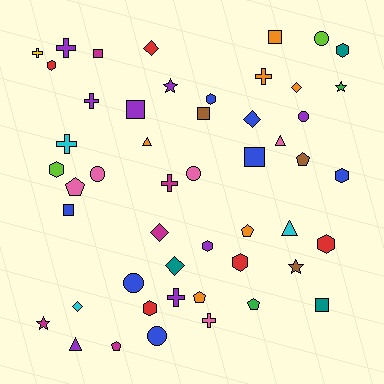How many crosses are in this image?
There are 8 crosses.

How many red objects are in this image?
There are 5 red objects.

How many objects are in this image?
There are 50 objects.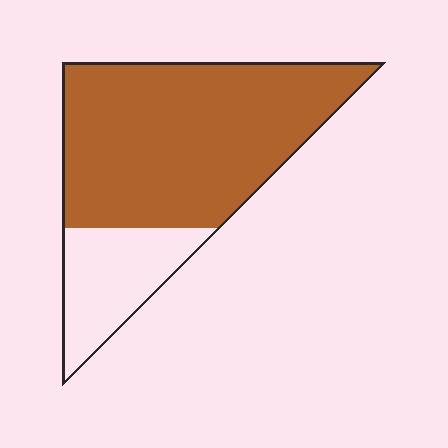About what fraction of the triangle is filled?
About three quarters (3/4).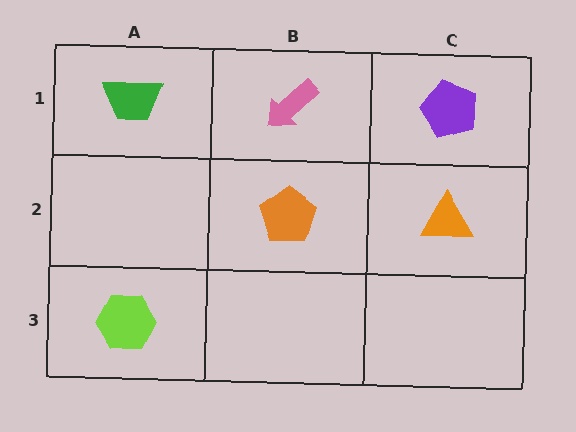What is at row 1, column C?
A purple pentagon.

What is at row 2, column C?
An orange triangle.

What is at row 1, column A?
A green trapezoid.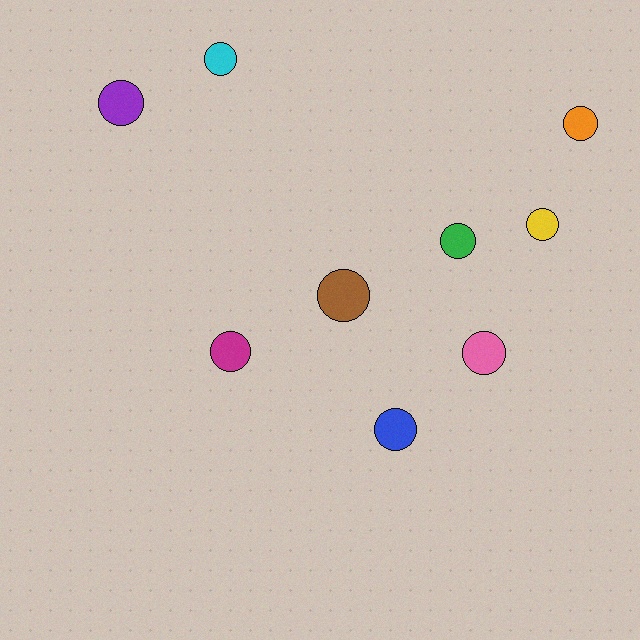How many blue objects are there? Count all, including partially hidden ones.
There is 1 blue object.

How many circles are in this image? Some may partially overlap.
There are 9 circles.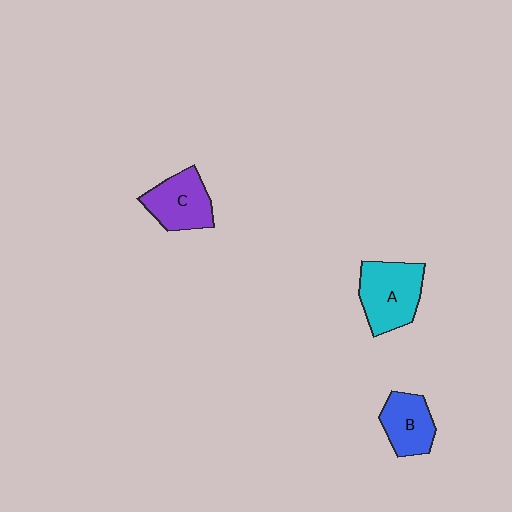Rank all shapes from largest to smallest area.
From largest to smallest: A (cyan), C (purple), B (blue).